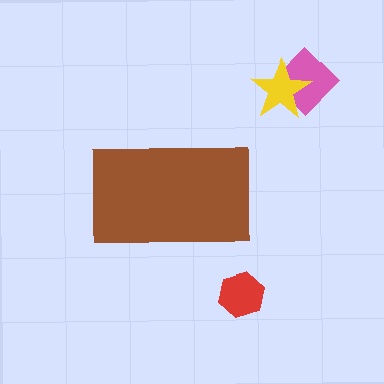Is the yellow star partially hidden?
No, the yellow star is fully visible.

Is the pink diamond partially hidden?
No, the pink diamond is fully visible.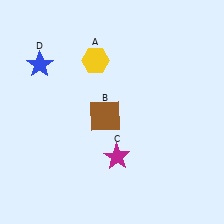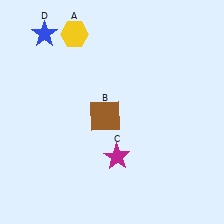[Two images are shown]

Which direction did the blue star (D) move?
The blue star (D) moved up.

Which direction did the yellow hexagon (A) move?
The yellow hexagon (A) moved up.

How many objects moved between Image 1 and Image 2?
2 objects moved between the two images.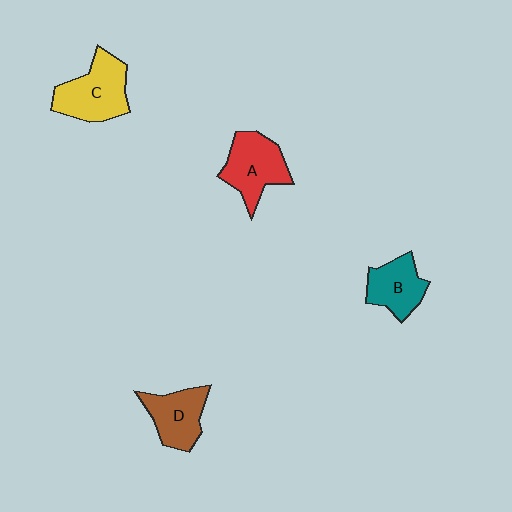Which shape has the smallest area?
Shape B (teal).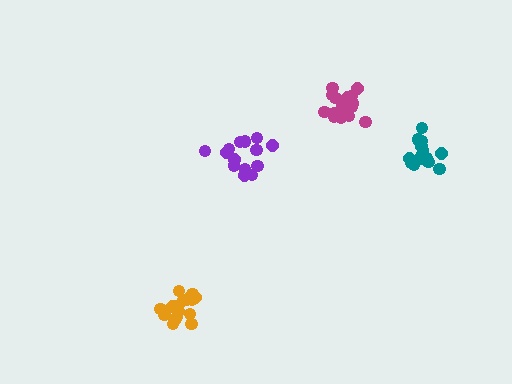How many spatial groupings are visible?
There are 4 spatial groupings.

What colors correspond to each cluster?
The clusters are colored: teal, orange, magenta, purple.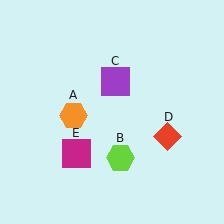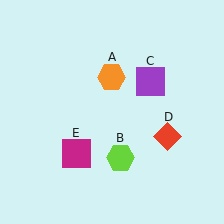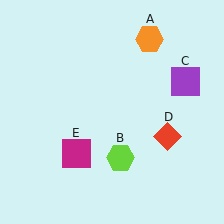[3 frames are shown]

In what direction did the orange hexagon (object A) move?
The orange hexagon (object A) moved up and to the right.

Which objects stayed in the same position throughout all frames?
Lime hexagon (object B) and red diamond (object D) and magenta square (object E) remained stationary.